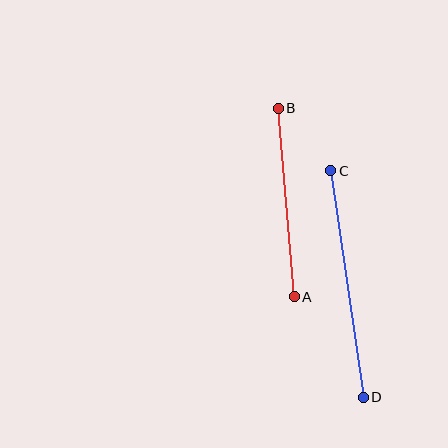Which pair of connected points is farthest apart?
Points C and D are farthest apart.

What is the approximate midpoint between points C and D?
The midpoint is at approximately (347, 284) pixels.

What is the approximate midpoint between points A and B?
The midpoint is at approximately (286, 202) pixels.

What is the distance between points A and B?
The distance is approximately 189 pixels.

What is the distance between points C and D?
The distance is approximately 229 pixels.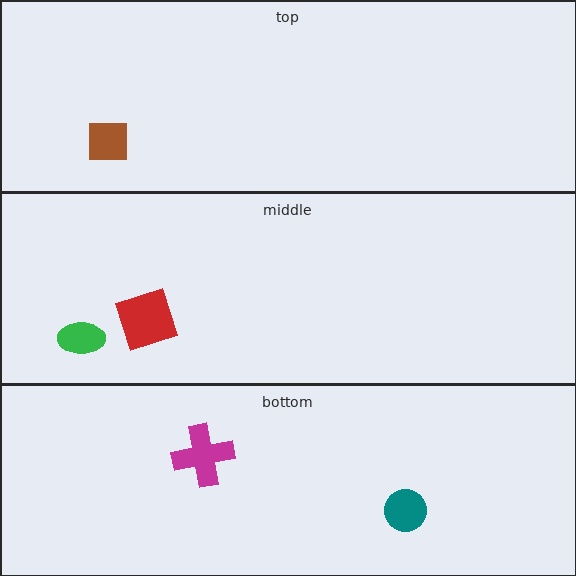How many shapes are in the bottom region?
2.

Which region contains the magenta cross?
The bottom region.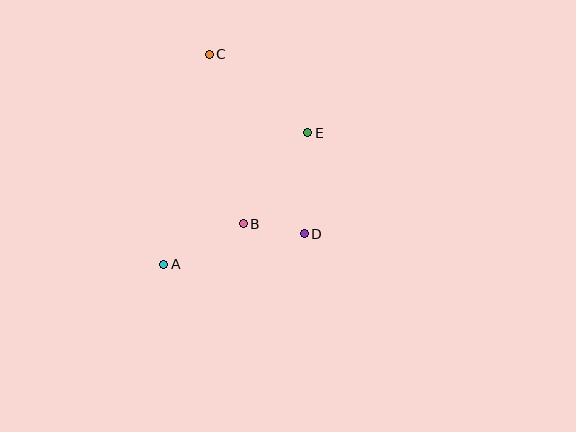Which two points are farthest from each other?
Points A and C are farthest from each other.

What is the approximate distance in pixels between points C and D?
The distance between C and D is approximately 203 pixels.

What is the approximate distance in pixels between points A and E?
The distance between A and E is approximately 195 pixels.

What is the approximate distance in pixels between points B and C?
The distance between B and C is approximately 173 pixels.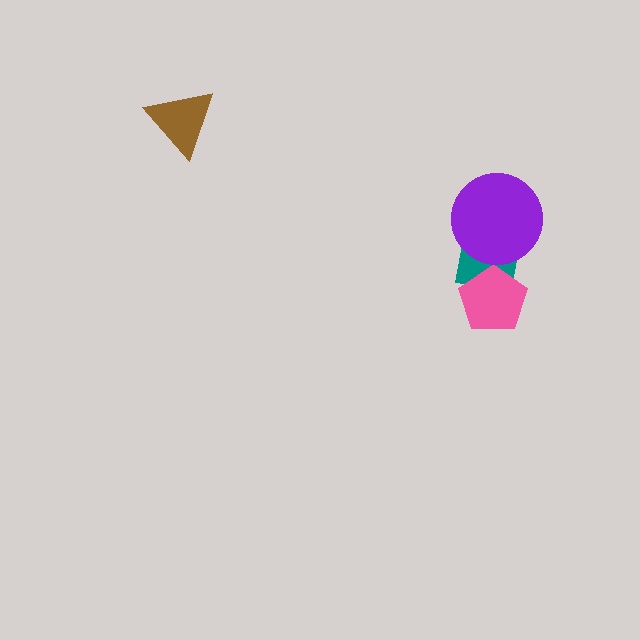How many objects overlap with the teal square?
2 objects overlap with the teal square.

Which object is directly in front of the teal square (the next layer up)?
The pink pentagon is directly in front of the teal square.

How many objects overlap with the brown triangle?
0 objects overlap with the brown triangle.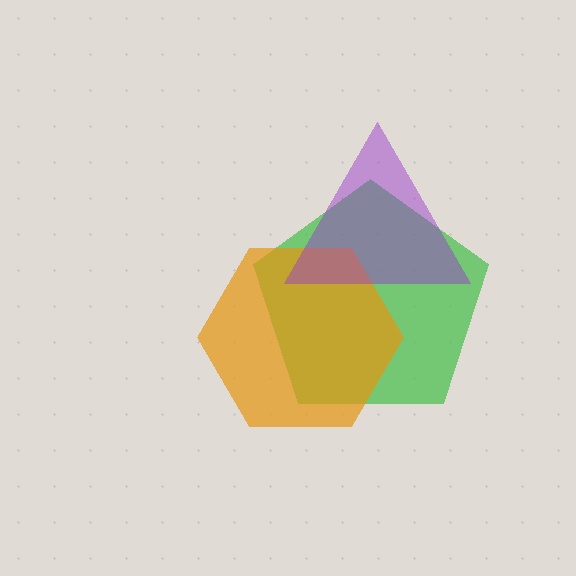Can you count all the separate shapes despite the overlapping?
Yes, there are 3 separate shapes.